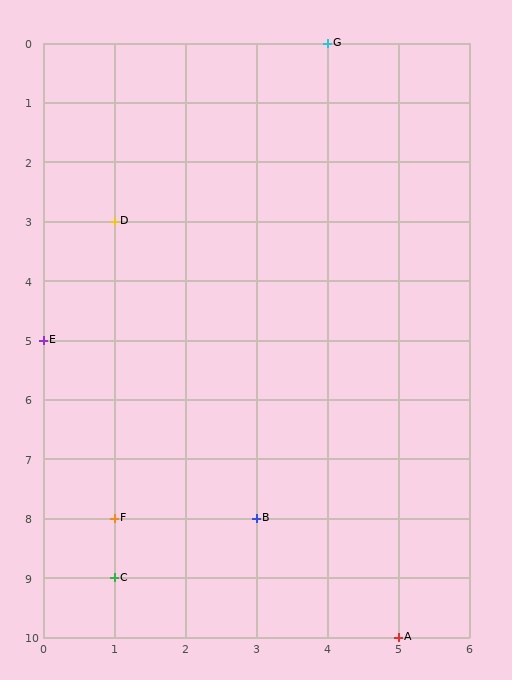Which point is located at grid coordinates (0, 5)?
Point E is at (0, 5).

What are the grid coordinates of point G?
Point G is at grid coordinates (4, 0).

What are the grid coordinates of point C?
Point C is at grid coordinates (1, 9).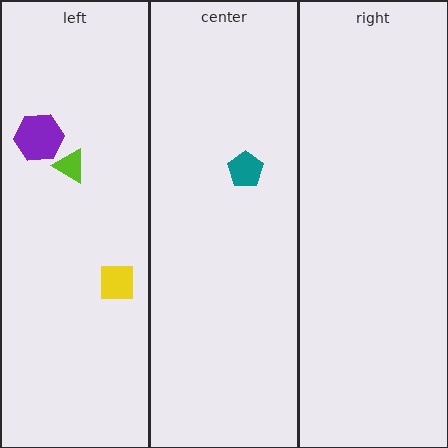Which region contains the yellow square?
The left region.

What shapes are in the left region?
The purple hexagon, the lime triangle, the yellow square.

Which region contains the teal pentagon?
The center region.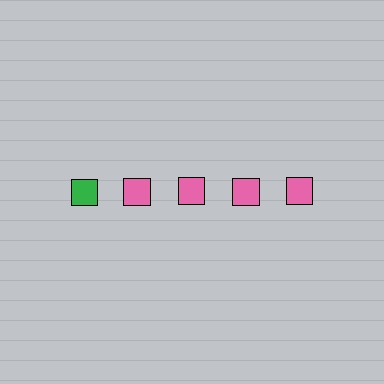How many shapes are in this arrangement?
There are 5 shapes arranged in a grid pattern.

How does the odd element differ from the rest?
It has a different color: green instead of pink.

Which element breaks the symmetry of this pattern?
The green square in the top row, leftmost column breaks the symmetry. All other shapes are pink squares.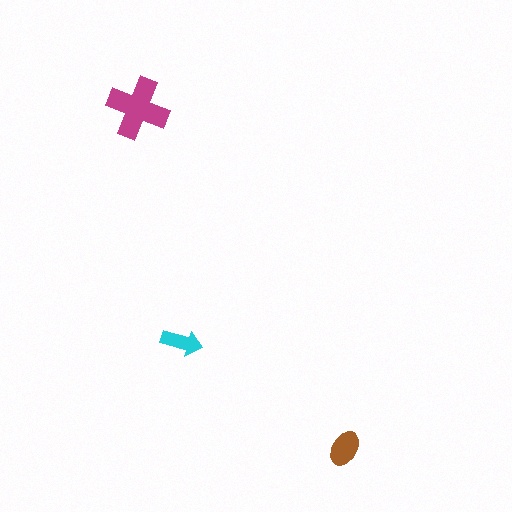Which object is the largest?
The magenta cross.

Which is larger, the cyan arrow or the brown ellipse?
The brown ellipse.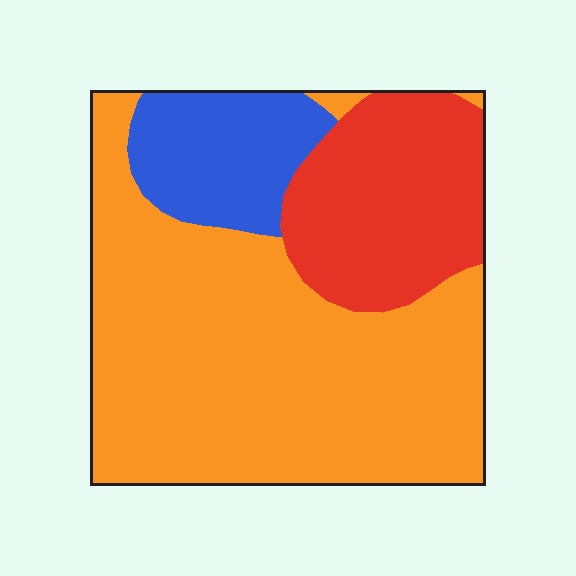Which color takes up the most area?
Orange, at roughly 60%.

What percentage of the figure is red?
Red covers roughly 25% of the figure.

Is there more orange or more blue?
Orange.